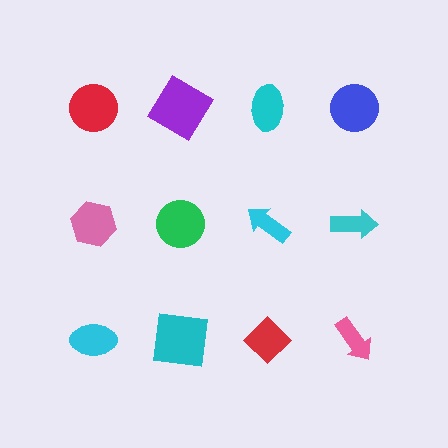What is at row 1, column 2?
A purple diamond.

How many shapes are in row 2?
4 shapes.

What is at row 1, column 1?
A red circle.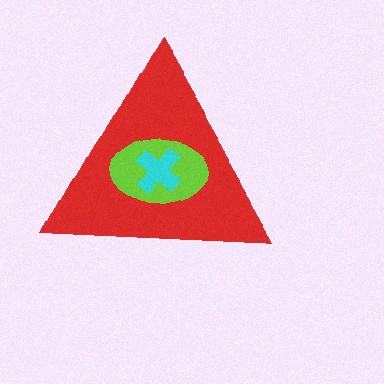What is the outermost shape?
The red triangle.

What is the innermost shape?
The cyan cross.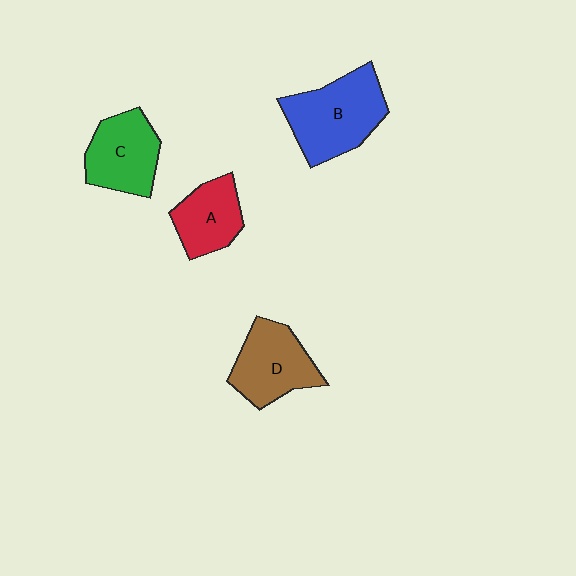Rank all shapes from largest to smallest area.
From largest to smallest: B (blue), D (brown), C (green), A (red).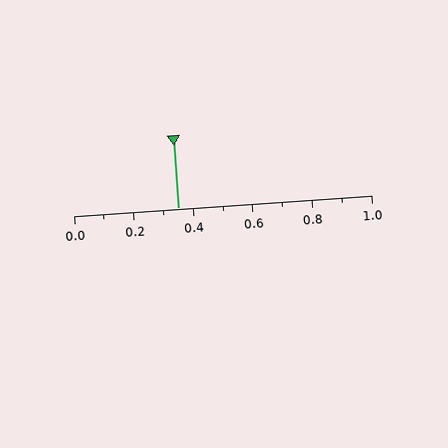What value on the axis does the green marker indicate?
The marker indicates approximately 0.35.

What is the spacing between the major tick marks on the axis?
The major ticks are spaced 0.2 apart.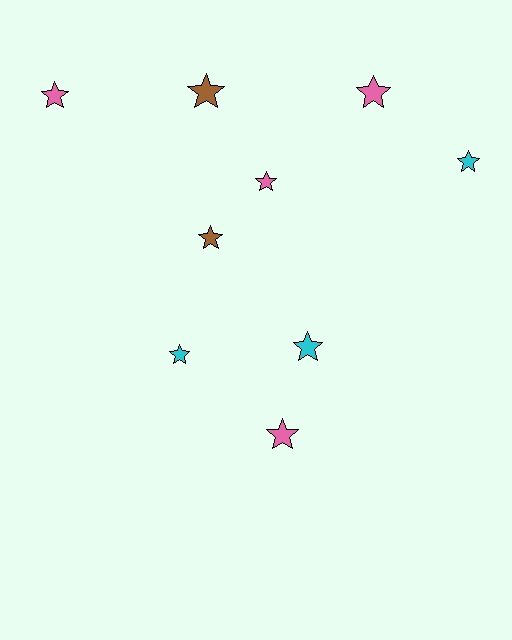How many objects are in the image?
There are 9 objects.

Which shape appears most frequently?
Star, with 9 objects.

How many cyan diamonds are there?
There are no cyan diamonds.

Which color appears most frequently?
Pink, with 4 objects.